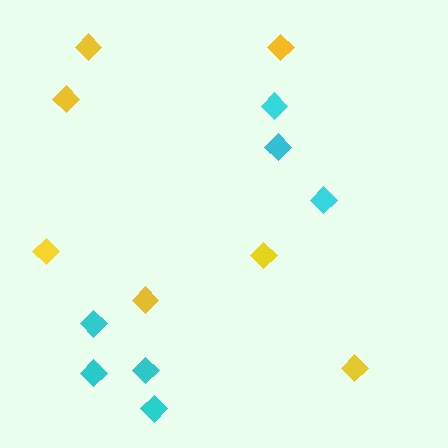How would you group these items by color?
There are 2 groups: one group of yellow diamonds (7) and one group of cyan diamonds (7).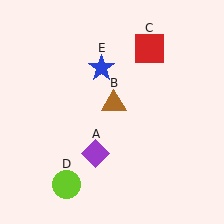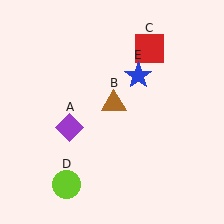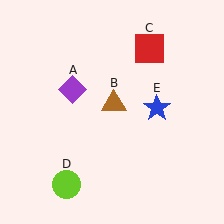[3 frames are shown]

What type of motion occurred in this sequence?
The purple diamond (object A), blue star (object E) rotated clockwise around the center of the scene.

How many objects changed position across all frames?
2 objects changed position: purple diamond (object A), blue star (object E).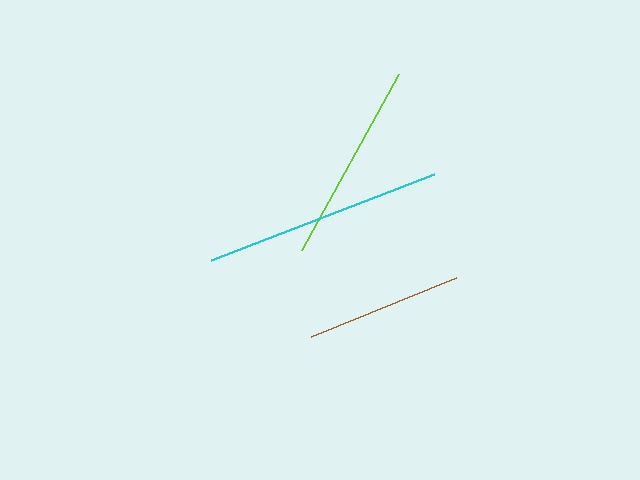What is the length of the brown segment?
The brown segment is approximately 157 pixels long.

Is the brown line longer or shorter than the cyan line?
The cyan line is longer than the brown line.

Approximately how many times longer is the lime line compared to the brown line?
The lime line is approximately 1.3 times the length of the brown line.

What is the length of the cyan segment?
The cyan segment is approximately 239 pixels long.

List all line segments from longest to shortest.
From longest to shortest: cyan, lime, brown.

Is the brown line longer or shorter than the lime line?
The lime line is longer than the brown line.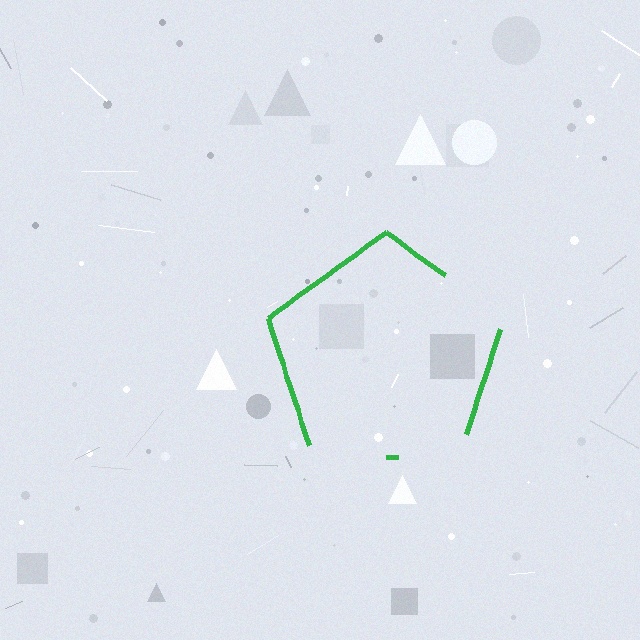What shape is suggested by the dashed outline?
The dashed outline suggests a pentagon.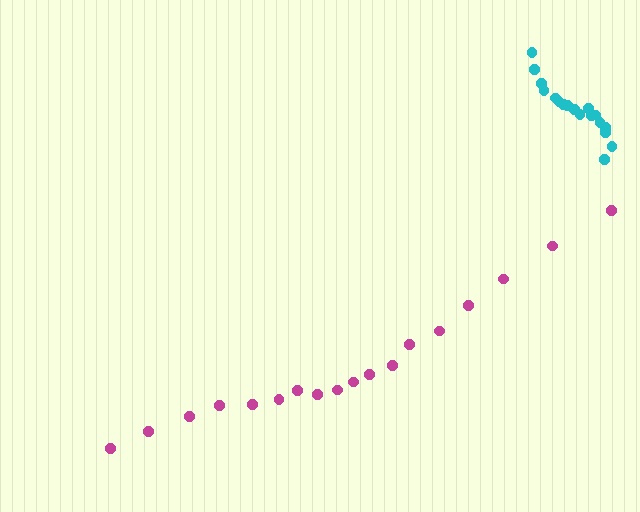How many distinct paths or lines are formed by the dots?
There are 2 distinct paths.